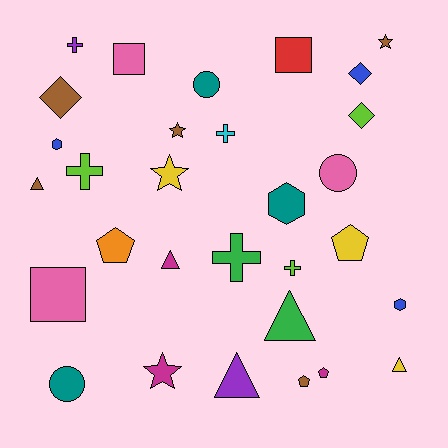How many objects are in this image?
There are 30 objects.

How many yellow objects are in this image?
There are 3 yellow objects.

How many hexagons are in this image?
There are 3 hexagons.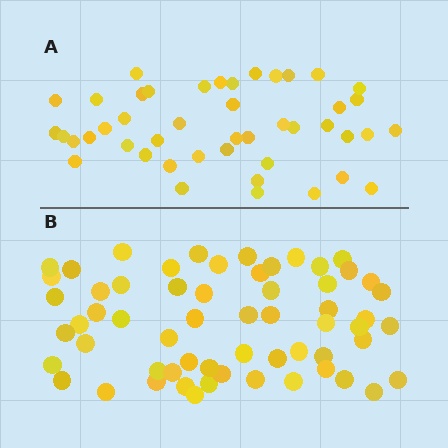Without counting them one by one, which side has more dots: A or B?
Region B (the bottom region) has more dots.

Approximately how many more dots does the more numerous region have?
Region B has approximately 15 more dots than region A.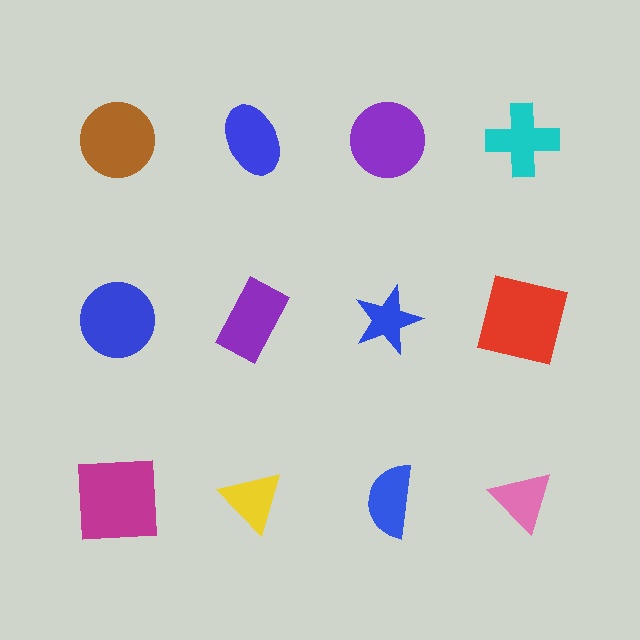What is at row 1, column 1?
A brown circle.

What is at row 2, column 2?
A purple rectangle.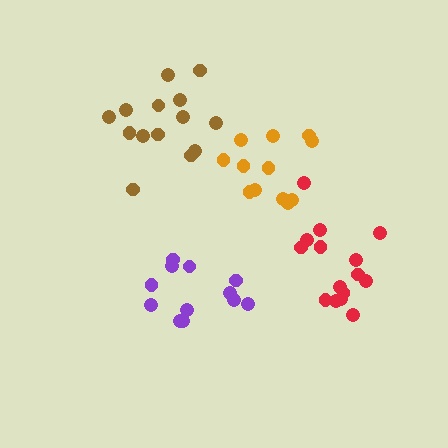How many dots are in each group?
Group 1: 15 dots, Group 2: 12 dots, Group 3: 12 dots, Group 4: 14 dots (53 total).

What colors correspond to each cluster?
The clusters are colored: red, purple, orange, brown.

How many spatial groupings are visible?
There are 4 spatial groupings.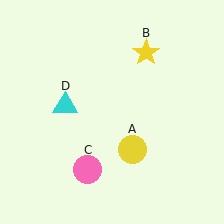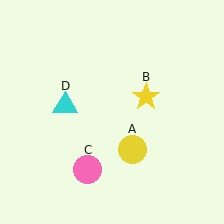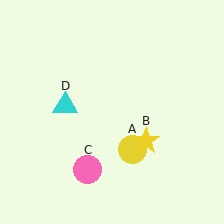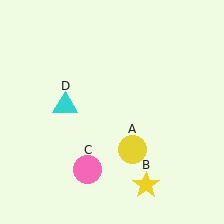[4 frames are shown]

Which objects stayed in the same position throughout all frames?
Yellow circle (object A) and pink circle (object C) and cyan triangle (object D) remained stationary.